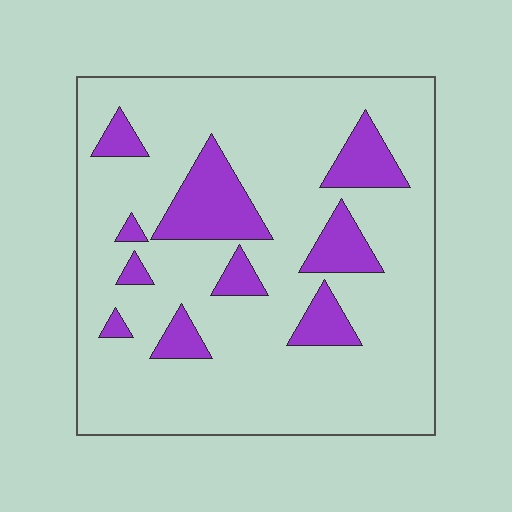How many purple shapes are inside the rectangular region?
10.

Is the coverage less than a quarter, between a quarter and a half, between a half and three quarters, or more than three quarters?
Less than a quarter.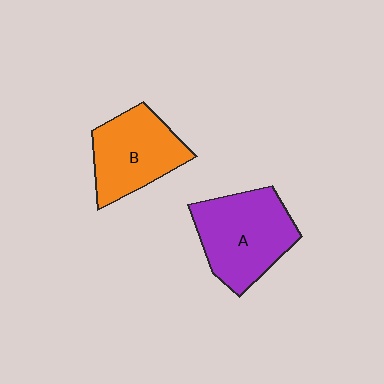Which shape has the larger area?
Shape A (purple).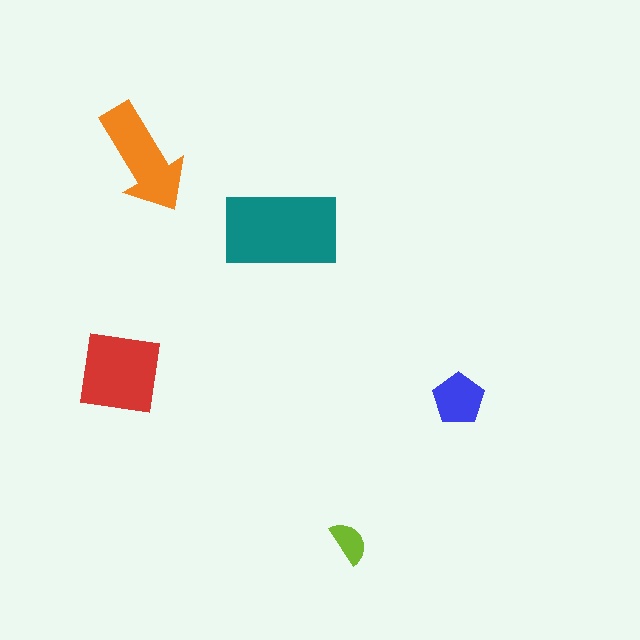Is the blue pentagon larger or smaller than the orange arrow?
Smaller.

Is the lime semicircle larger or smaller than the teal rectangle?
Smaller.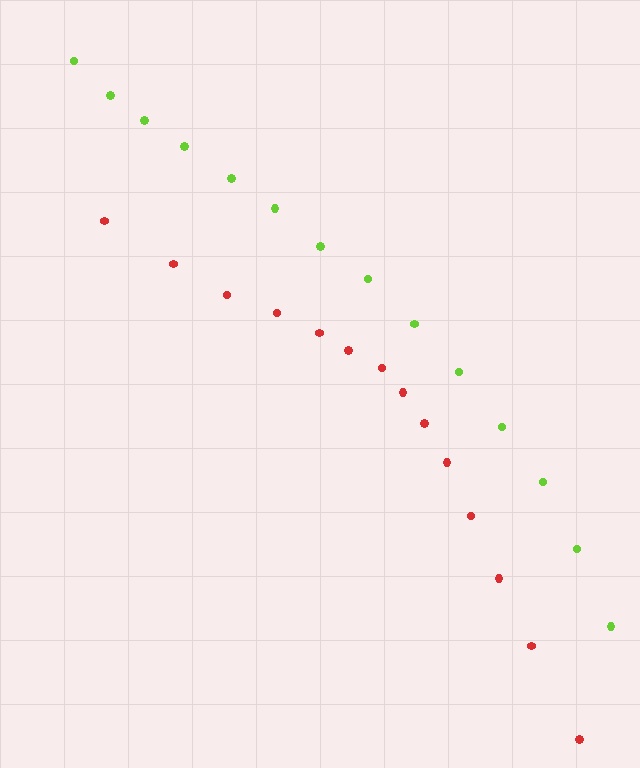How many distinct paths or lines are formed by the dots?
There are 2 distinct paths.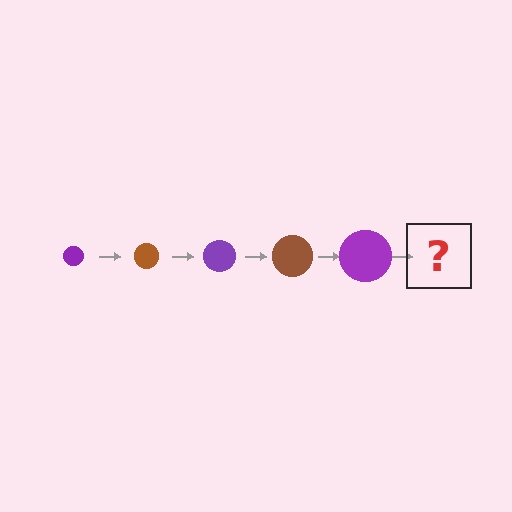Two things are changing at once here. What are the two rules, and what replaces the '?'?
The two rules are that the circle grows larger each step and the color cycles through purple and brown. The '?' should be a brown circle, larger than the previous one.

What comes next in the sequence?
The next element should be a brown circle, larger than the previous one.